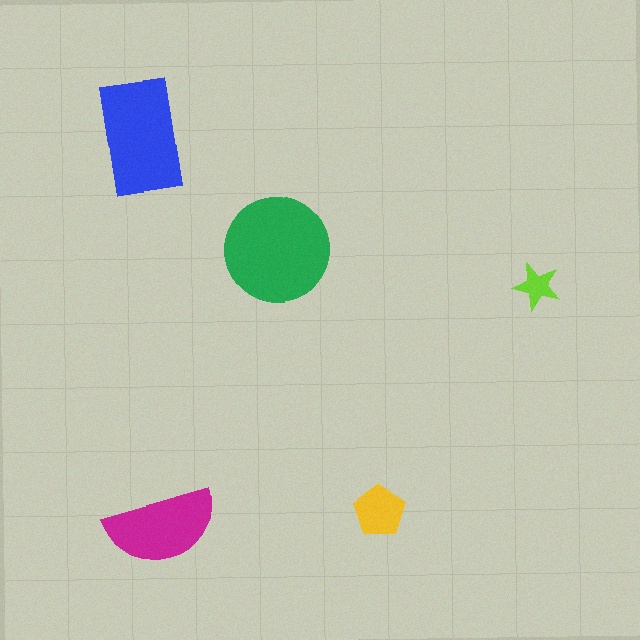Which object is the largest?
The green circle.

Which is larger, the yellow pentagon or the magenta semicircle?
The magenta semicircle.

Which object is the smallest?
The lime star.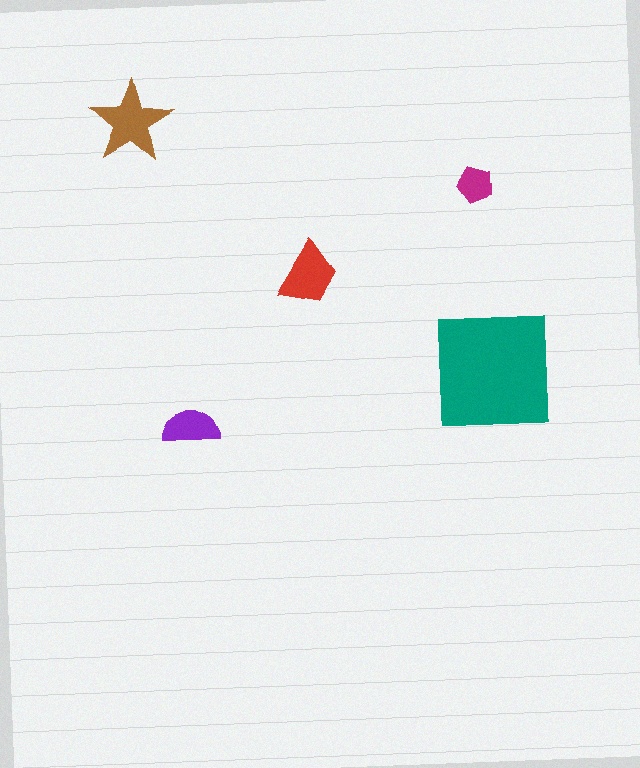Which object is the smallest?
The magenta pentagon.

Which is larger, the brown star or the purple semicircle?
The brown star.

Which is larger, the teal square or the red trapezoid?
The teal square.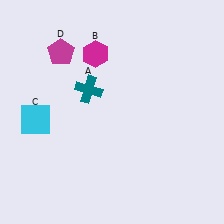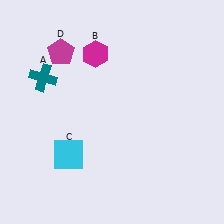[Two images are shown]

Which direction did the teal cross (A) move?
The teal cross (A) moved left.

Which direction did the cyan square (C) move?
The cyan square (C) moved down.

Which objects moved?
The objects that moved are: the teal cross (A), the cyan square (C).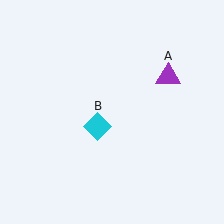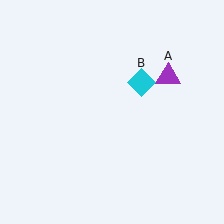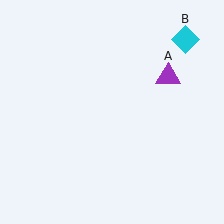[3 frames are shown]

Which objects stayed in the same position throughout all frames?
Purple triangle (object A) remained stationary.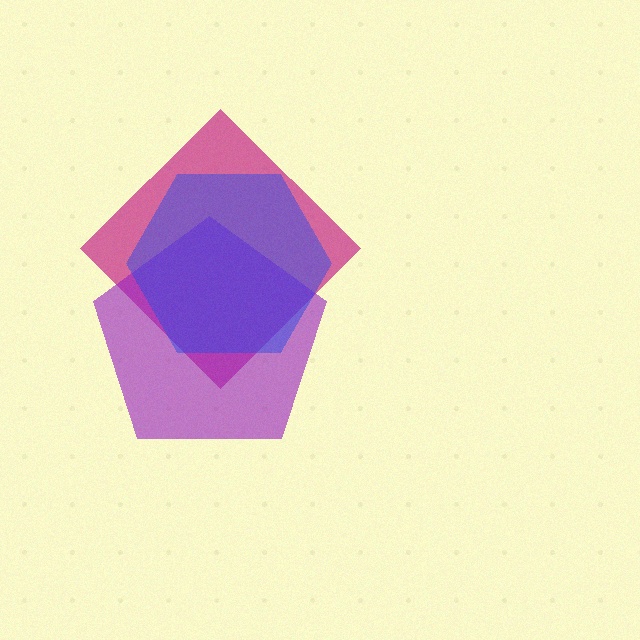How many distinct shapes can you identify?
There are 3 distinct shapes: a magenta diamond, a purple pentagon, a blue hexagon.